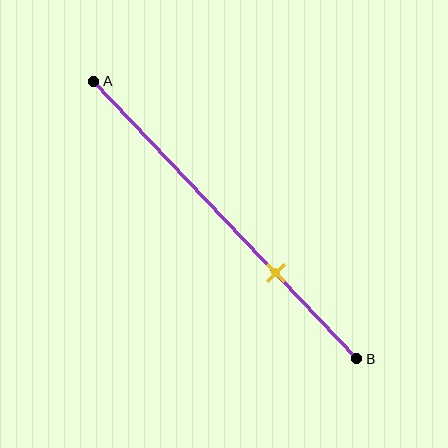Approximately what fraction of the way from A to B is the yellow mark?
The yellow mark is approximately 70% of the way from A to B.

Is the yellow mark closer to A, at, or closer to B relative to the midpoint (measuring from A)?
The yellow mark is closer to point B than the midpoint of segment AB.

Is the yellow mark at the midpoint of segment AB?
No, the mark is at about 70% from A, not at the 50% midpoint.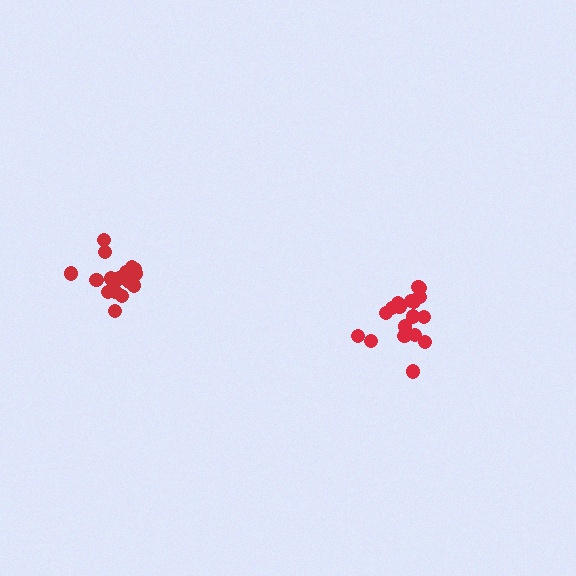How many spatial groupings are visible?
There are 2 spatial groupings.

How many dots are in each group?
Group 1: 18 dots, Group 2: 18 dots (36 total).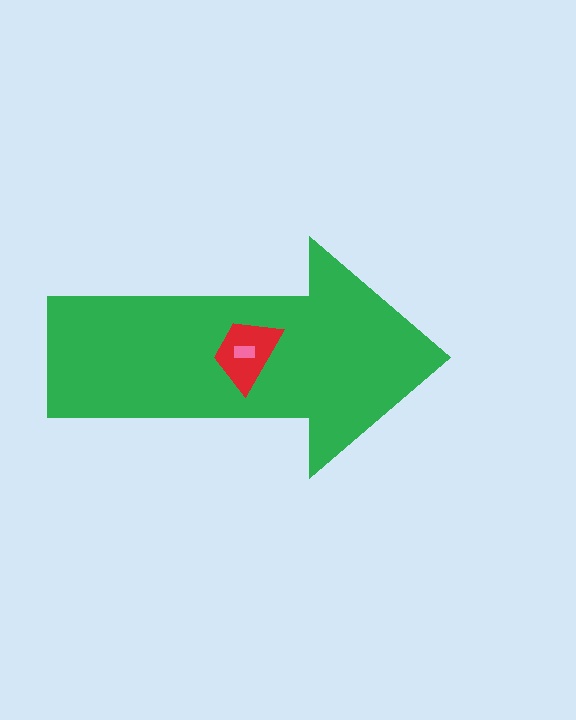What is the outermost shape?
The green arrow.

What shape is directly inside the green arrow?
The red trapezoid.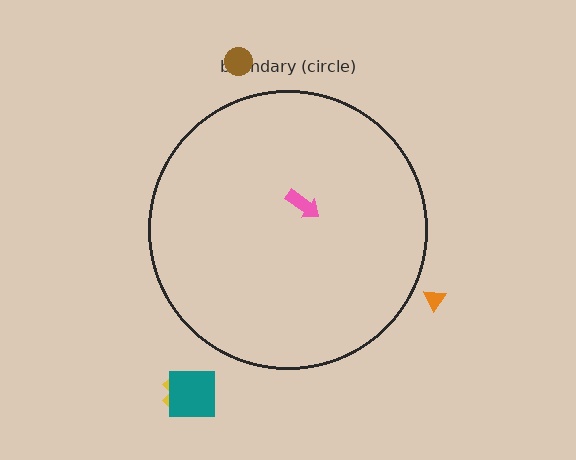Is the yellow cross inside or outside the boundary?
Outside.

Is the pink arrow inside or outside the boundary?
Inside.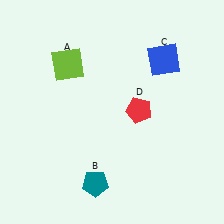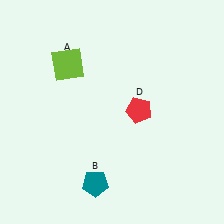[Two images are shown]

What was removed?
The blue square (C) was removed in Image 2.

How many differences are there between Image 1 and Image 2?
There is 1 difference between the two images.